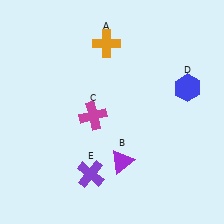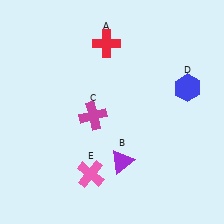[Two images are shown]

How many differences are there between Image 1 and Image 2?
There are 2 differences between the two images.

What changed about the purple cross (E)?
In Image 1, E is purple. In Image 2, it changed to pink.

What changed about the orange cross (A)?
In Image 1, A is orange. In Image 2, it changed to red.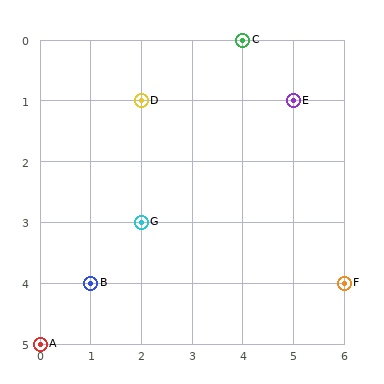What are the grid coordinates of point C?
Point C is at grid coordinates (4, 0).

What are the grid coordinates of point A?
Point A is at grid coordinates (0, 5).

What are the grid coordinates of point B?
Point B is at grid coordinates (1, 4).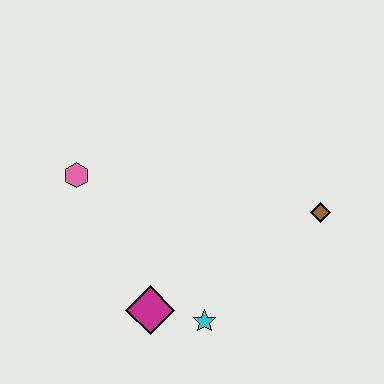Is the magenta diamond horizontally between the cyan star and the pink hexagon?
Yes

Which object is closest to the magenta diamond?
The cyan star is closest to the magenta diamond.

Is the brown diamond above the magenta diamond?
Yes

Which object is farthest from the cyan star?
The pink hexagon is farthest from the cyan star.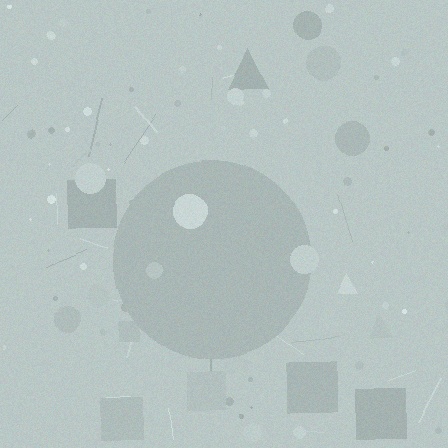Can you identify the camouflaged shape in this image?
The camouflaged shape is a circle.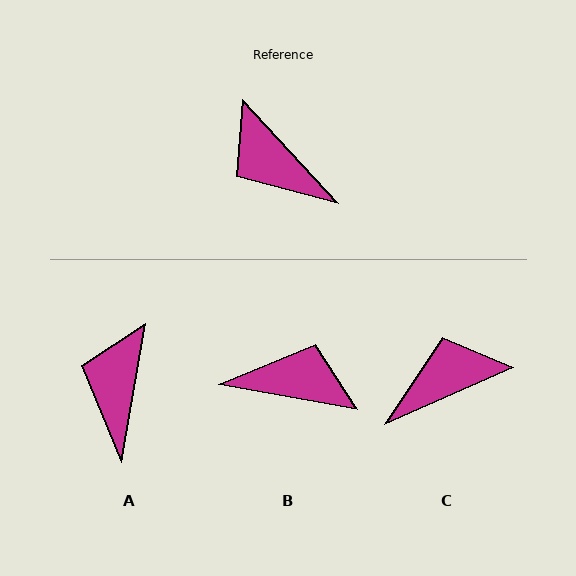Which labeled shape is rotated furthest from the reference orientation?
B, about 143 degrees away.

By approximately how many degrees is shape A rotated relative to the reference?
Approximately 52 degrees clockwise.